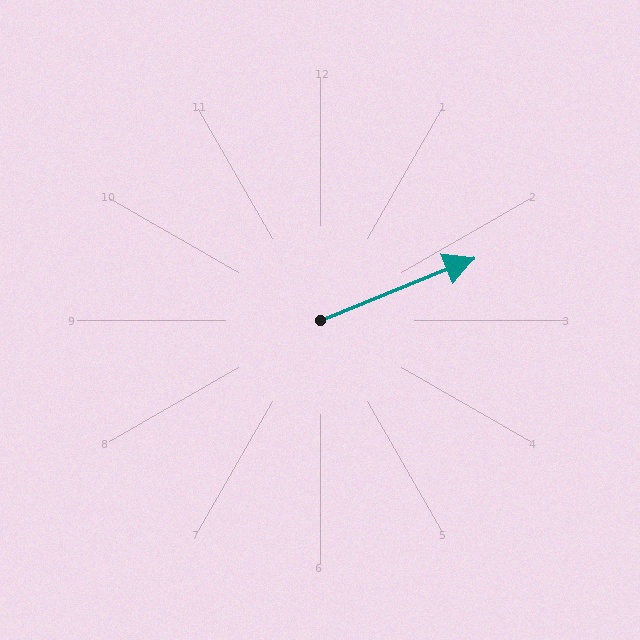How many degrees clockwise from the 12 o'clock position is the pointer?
Approximately 68 degrees.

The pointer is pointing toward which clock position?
Roughly 2 o'clock.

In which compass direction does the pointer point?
East.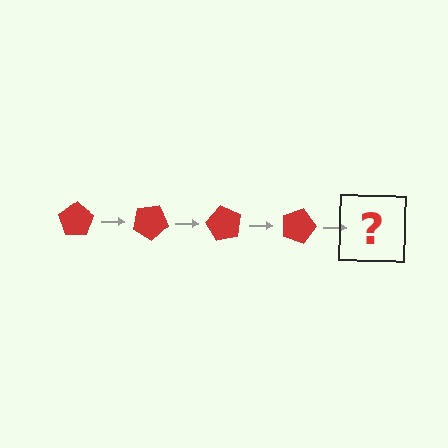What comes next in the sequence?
The next element should be a red pentagon rotated 120 degrees.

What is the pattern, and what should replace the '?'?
The pattern is that the pentagon rotates 30 degrees each step. The '?' should be a red pentagon rotated 120 degrees.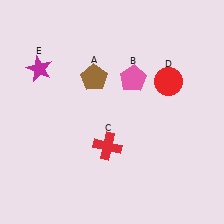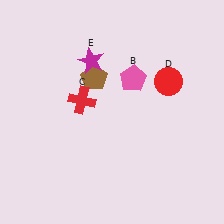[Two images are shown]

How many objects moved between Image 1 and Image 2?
2 objects moved between the two images.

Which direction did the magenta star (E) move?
The magenta star (E) moved right.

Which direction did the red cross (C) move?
The red cross (C) moved up.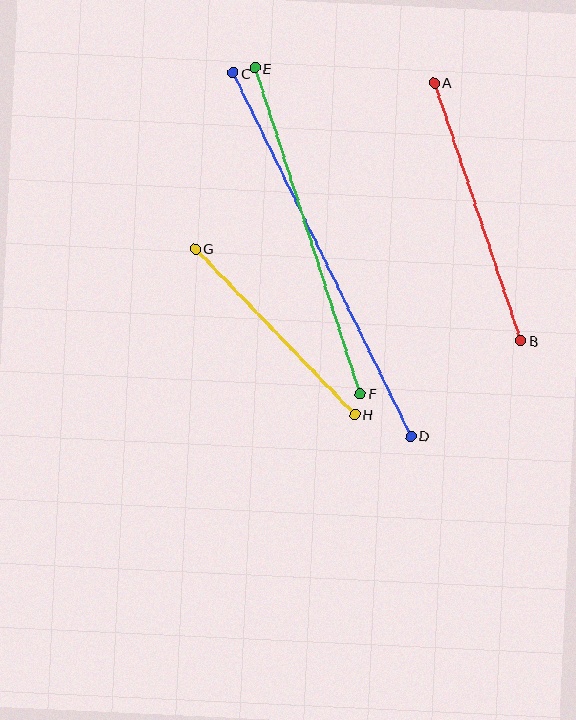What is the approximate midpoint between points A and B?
The midpoint is at approximately (478, 212) pixels.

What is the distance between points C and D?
The distance is approximately 404 pixels.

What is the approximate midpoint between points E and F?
The midpoint is at approximately (308, 231) pixels.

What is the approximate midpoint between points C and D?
The midpoint is at approximately (322, 255) pixels.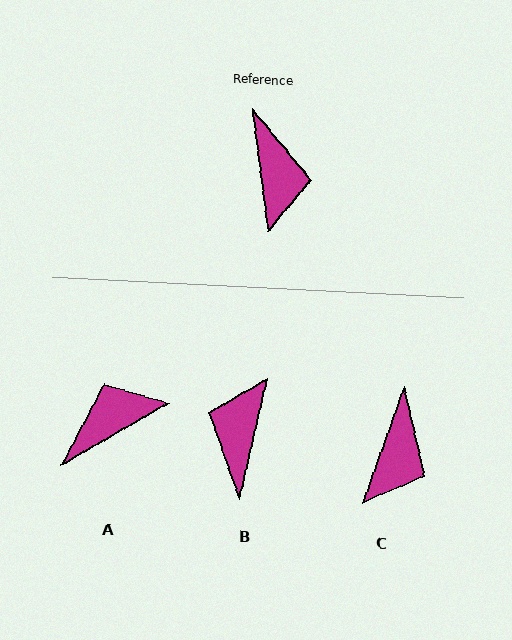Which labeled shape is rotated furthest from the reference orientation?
B, about 160 degrees away.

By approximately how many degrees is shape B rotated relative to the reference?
Approximately 160 degrees counter-clockwise.